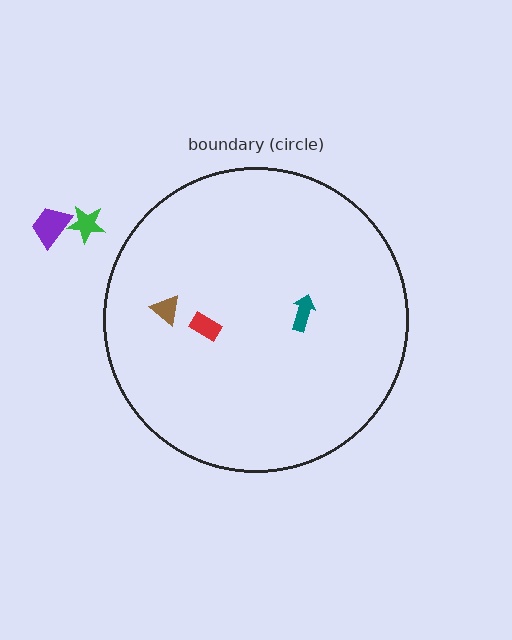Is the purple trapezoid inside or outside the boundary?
Outside.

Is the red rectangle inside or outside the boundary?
Inside.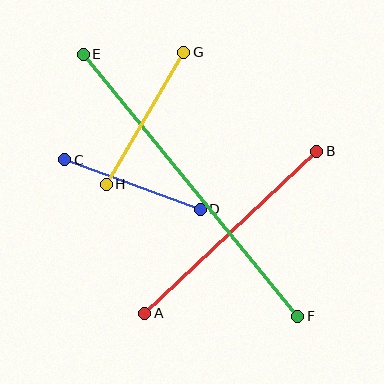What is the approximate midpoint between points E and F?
The midpoint is at approximately (191, 185) pixels.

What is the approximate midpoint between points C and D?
The midpoint is at approximately (132, 185) pixels.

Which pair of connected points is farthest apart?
Points E and F are farthest apart.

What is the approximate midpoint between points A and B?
The midpoint is at approximately (231, 232) pixels.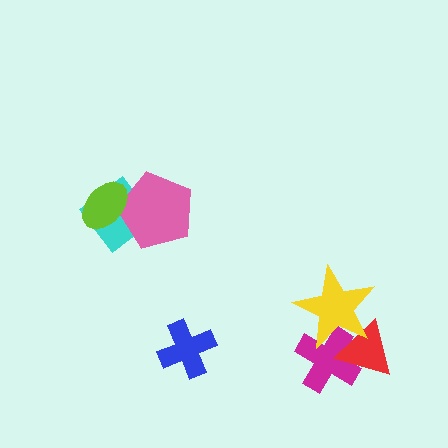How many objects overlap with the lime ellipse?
2 objects overlap with the lime ellipse.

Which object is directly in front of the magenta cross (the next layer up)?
The red triangle is directly in front of the magenta cross.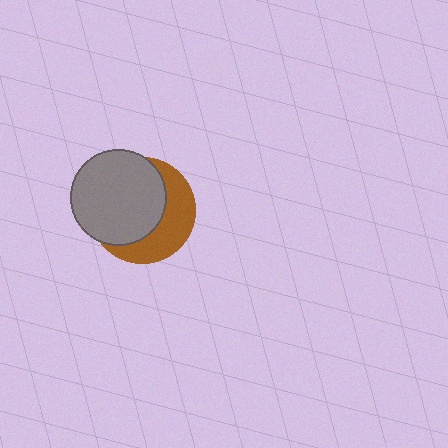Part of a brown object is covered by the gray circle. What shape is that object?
It is a circle.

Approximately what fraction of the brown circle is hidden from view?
Roughly 60% of the brown circle is hidden behind the gray circle.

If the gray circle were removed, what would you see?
You would see the complete brown circle.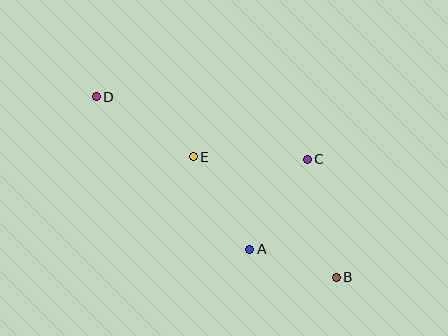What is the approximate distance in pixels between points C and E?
The distance between C and E is approximately 114 pixels.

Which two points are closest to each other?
Points A and B are closest to each other.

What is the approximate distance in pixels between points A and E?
The distance between A and E is approximately 108 pixels.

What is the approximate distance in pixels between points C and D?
The distance between C and D is approximately 220 pixels.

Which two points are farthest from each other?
Points B and D are farthest from each other.